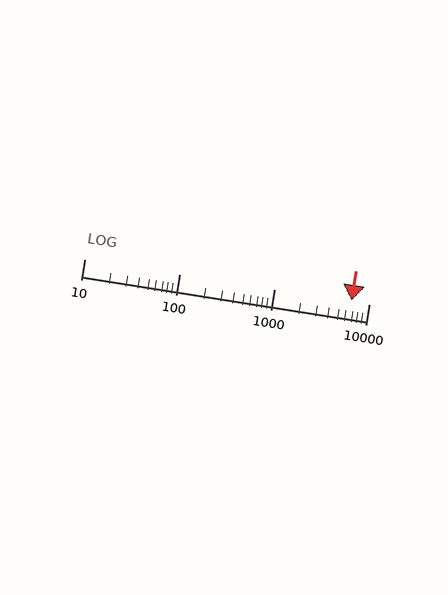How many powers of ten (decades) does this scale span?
The scale spans 3 decades, from 10 to 10000.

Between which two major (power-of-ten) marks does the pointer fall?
The pointer is between 1000 and 10000.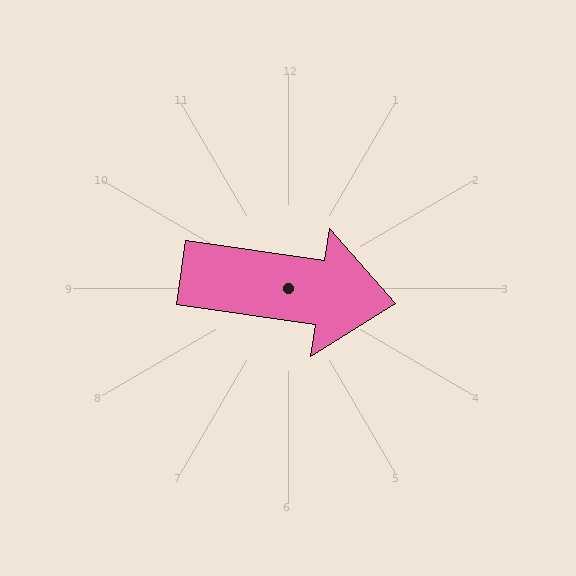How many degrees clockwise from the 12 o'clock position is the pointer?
Approximately 98 degrees.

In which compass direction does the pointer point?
East.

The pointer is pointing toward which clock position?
Roughly 3 o'clock.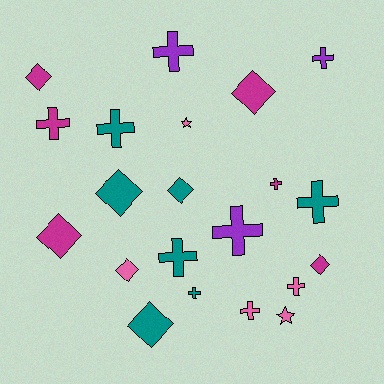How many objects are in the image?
There are 21 objects.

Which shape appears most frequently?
Cross, with 11 objects.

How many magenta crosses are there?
There are 2 magenta crosses.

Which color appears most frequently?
Teal, with 7 objects.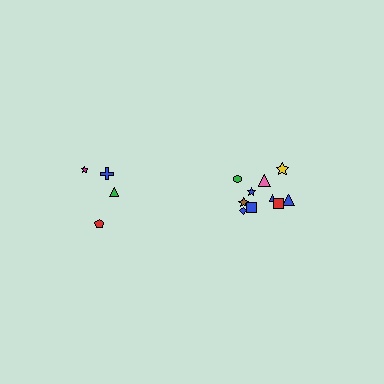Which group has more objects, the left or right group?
The right group.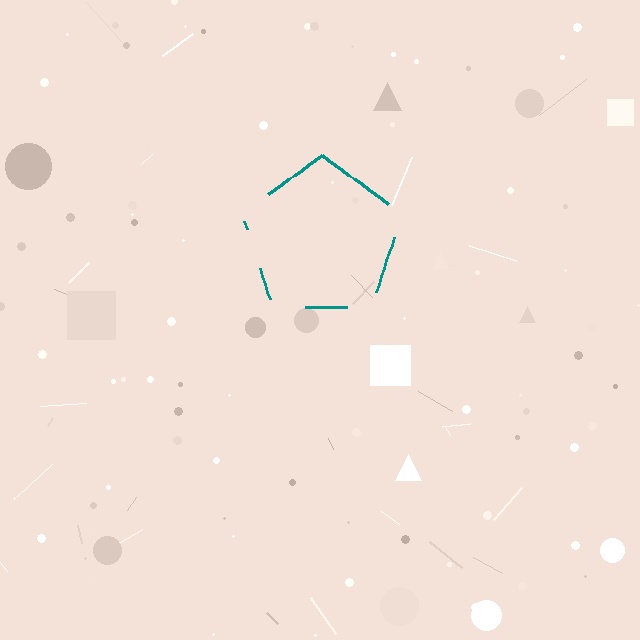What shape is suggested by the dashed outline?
The dashed outline suggests a pentagon.